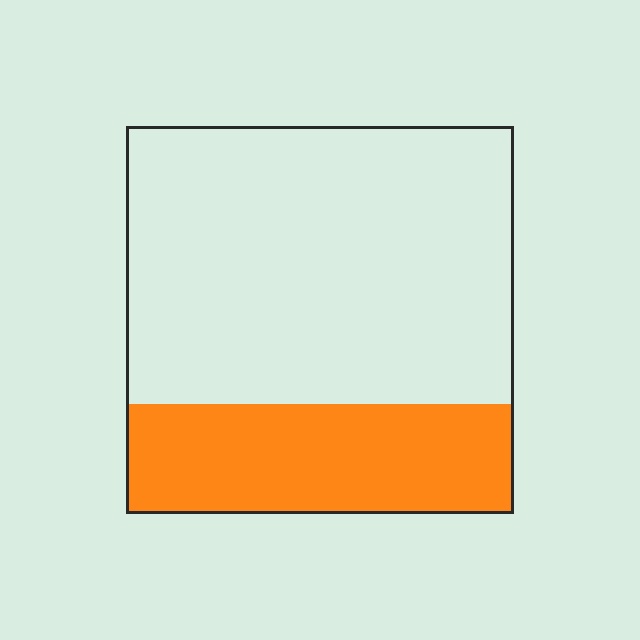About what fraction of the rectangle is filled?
About one quarter (1/4).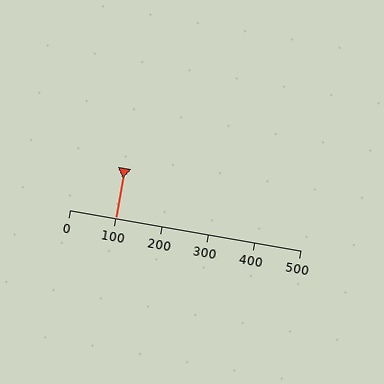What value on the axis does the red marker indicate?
The marker indicates approximately 100.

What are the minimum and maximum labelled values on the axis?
The axis runs from 0 to 500.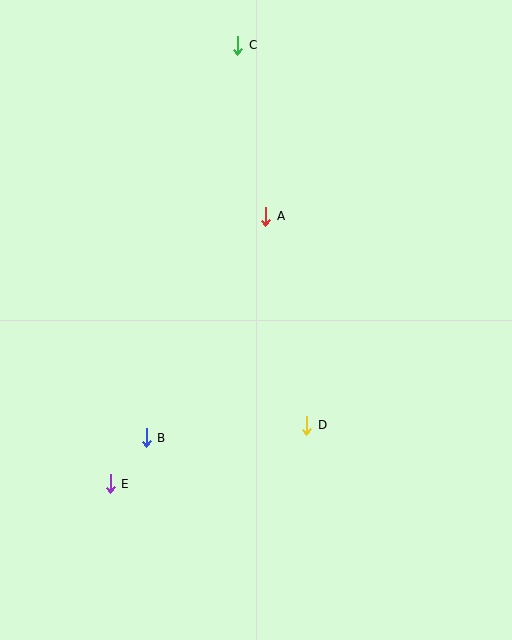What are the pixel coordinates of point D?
Point D is at (307, 425).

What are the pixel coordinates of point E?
Point E is at (110, 484).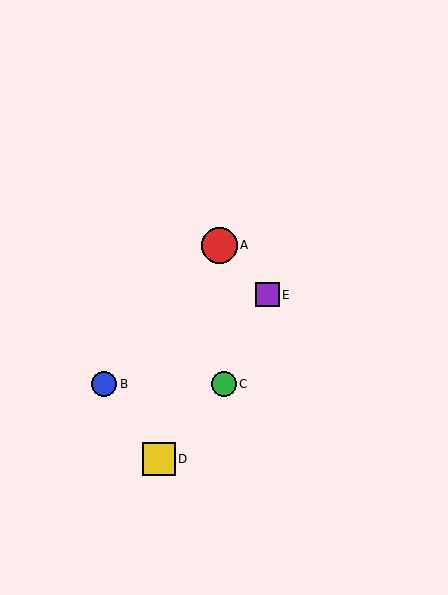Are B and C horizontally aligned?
Yes, both are at y≈384.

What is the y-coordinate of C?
Object C is at y≈384.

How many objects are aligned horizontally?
2 objects (B, C) are aligned horizontally.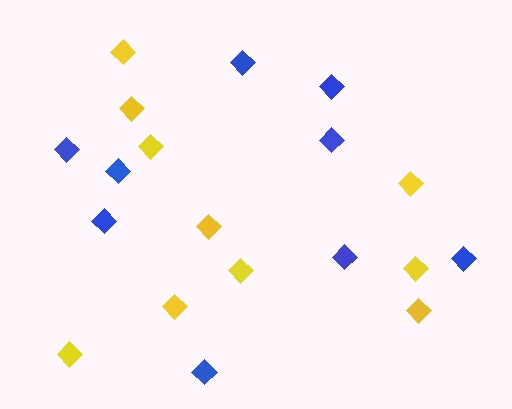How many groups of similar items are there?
There are 2 groups: one group of blue diamonds (9) and one group of yellow diamonds (10).